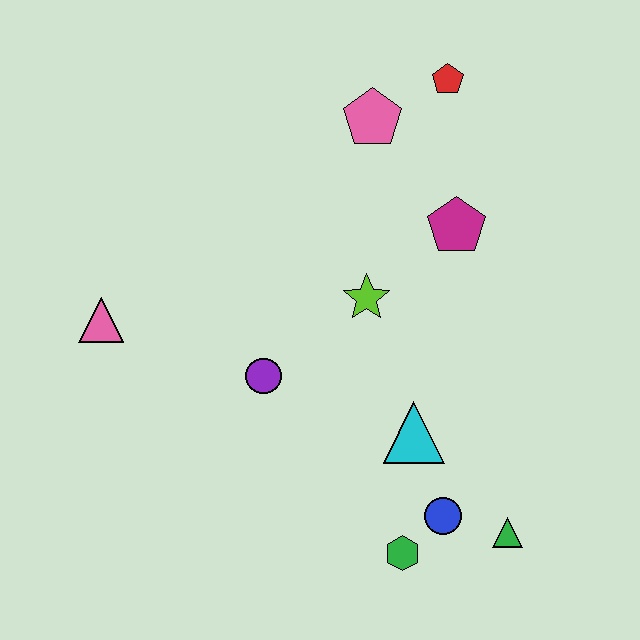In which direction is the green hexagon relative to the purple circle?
The green hexagon is below the purple circle.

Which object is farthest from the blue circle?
The red pentagon is farthest from the blue circle.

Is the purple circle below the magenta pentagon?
Yes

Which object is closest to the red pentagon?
The pink pentagon is closest to the red pentagon.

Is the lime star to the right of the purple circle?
Yes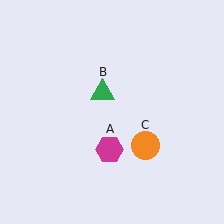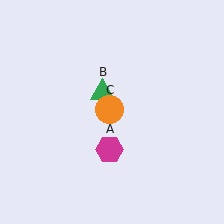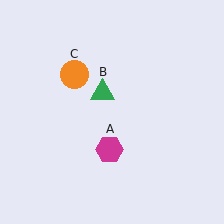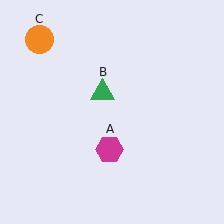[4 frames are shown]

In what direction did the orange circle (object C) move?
The orange circle (object C) moved up and to the left.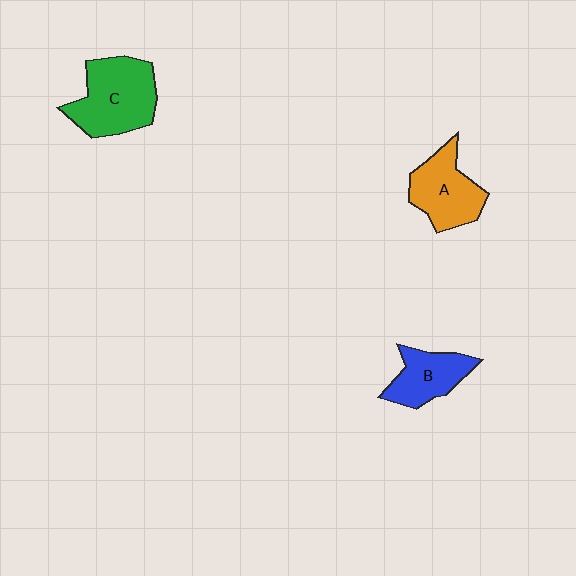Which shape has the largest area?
Shape C (green).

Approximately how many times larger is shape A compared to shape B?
Approximately 1.2 times.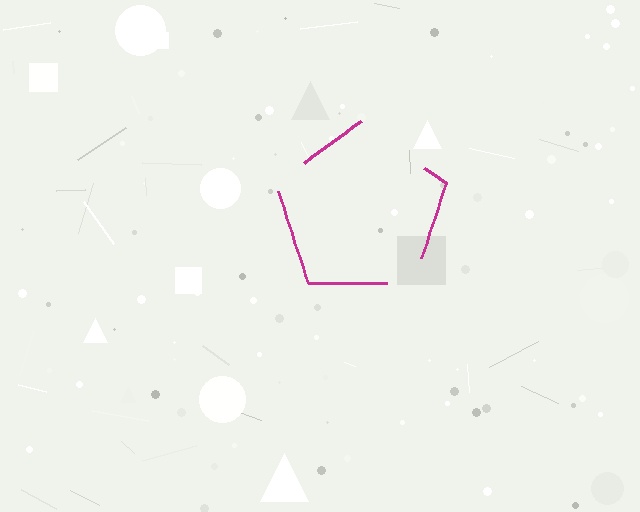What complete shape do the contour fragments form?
The contour fragments form a pentagon.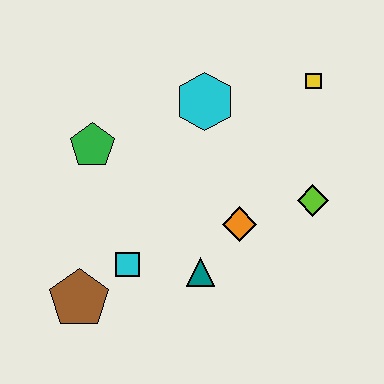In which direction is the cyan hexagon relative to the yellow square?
The cyan hexagon is to the left of the yellow square.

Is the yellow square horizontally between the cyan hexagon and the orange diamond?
No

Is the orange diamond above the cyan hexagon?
No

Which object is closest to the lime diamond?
The orange diamond is closest to the lime diamond.